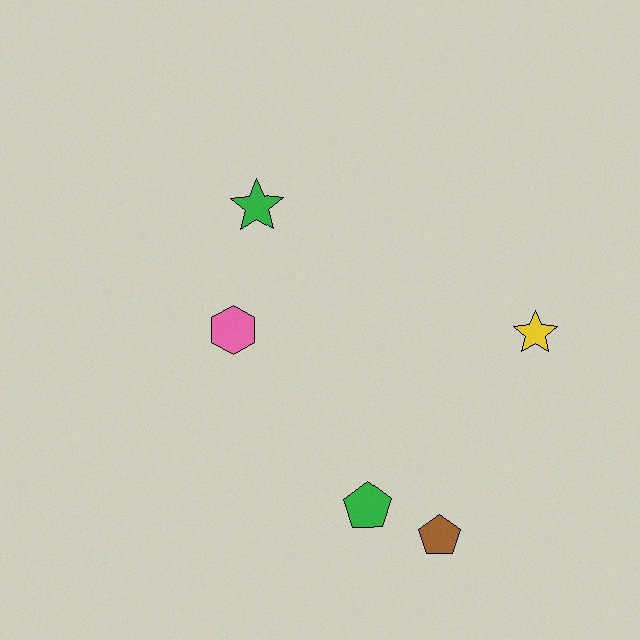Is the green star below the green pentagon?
No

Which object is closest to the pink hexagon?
The green star is closest to the pink hexagon.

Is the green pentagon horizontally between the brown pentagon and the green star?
Yes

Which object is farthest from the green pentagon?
The green star is farthest from the green pentagon.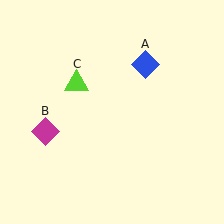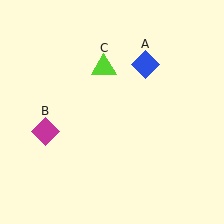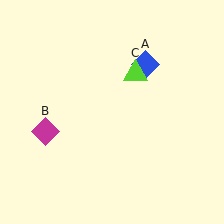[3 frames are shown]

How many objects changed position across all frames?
1 object changed position: lime triangle (object C).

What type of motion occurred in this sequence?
The lime triangle (object C) rotated clockwise around the center of the scene.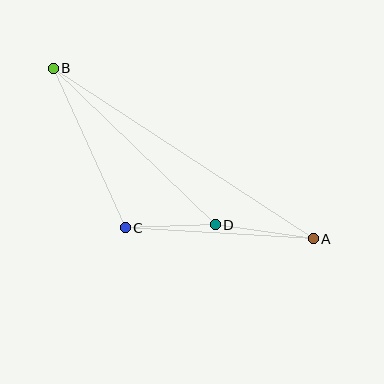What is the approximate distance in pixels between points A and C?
The distance between A and C is approximately 188 pixels.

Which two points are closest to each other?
Points C and D are closest to each other.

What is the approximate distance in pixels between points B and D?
The distance between B and D is approximately 225 pixels.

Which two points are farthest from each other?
Points A and B are farthest from each other.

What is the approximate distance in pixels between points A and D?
The distance between A and D is approximately 99 pixels.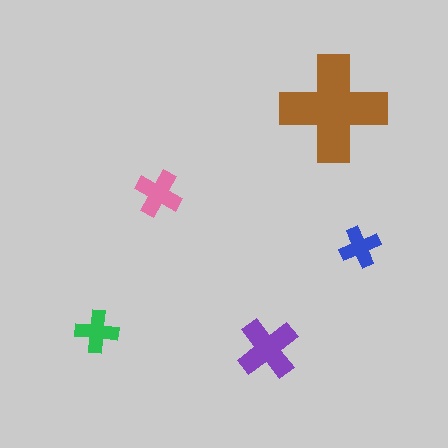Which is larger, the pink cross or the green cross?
The pink one.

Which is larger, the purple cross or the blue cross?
The purple one.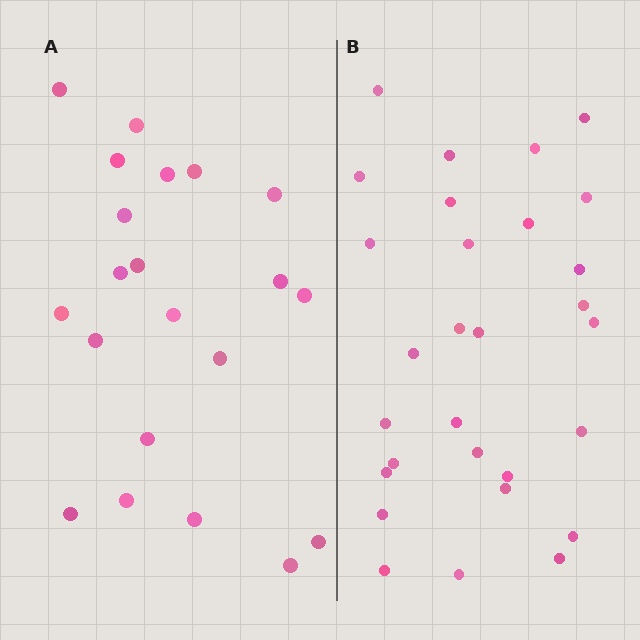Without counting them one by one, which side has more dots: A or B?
Region B (the right region) has more dots.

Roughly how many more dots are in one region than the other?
Region B has roughly 8 or so more dots than region A.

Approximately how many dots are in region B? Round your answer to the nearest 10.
About 30 dots. (The exact count is 29, which rounds to 30.)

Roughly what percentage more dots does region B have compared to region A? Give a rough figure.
About 40% more.